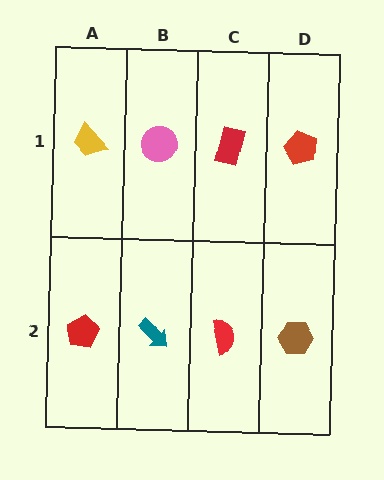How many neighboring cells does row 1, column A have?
2.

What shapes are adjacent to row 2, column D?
A red pentagon (row 1, column D), a red semicircle (row 2, column C).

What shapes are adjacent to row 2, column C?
A red rectangle (row 1, column C), a teal arrow (row 2, column B), a brown hexagon (row 2, column D).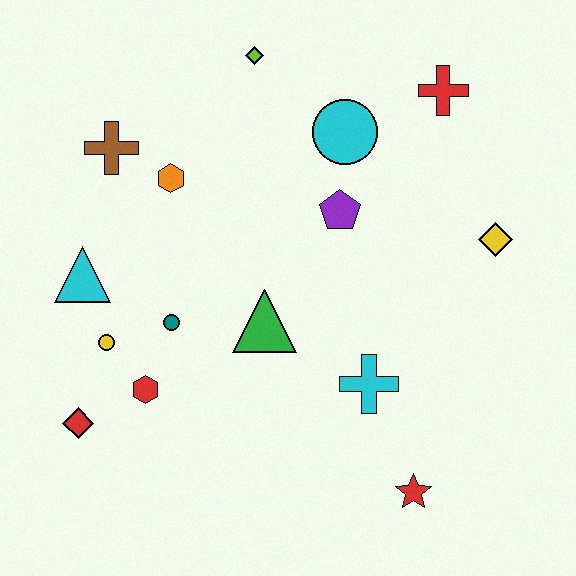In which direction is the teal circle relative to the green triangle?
The teal circle is to the left of the green triangle.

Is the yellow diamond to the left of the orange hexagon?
No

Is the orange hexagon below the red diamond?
No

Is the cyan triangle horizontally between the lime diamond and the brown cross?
No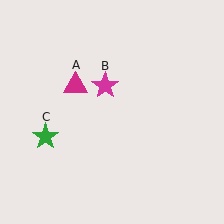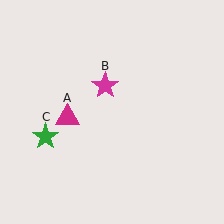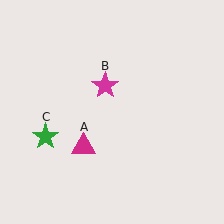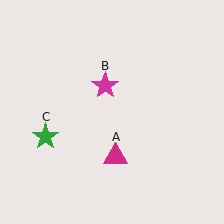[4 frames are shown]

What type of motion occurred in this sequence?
The magenta triangle (object A) rotated counterclockwise around the center of the scene.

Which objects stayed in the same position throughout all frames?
Magenta star (object B) and green star (object C) remained stationary.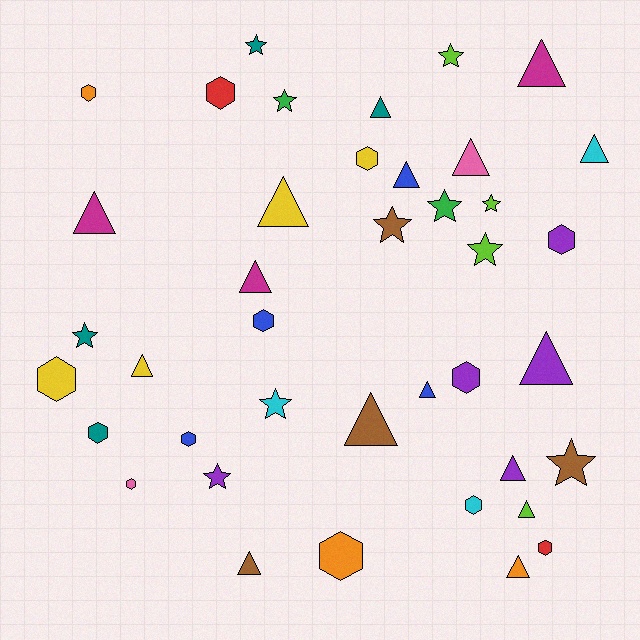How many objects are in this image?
There are 40 objects.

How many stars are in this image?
There are 11 stars.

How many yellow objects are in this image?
There are 4 yellow objects.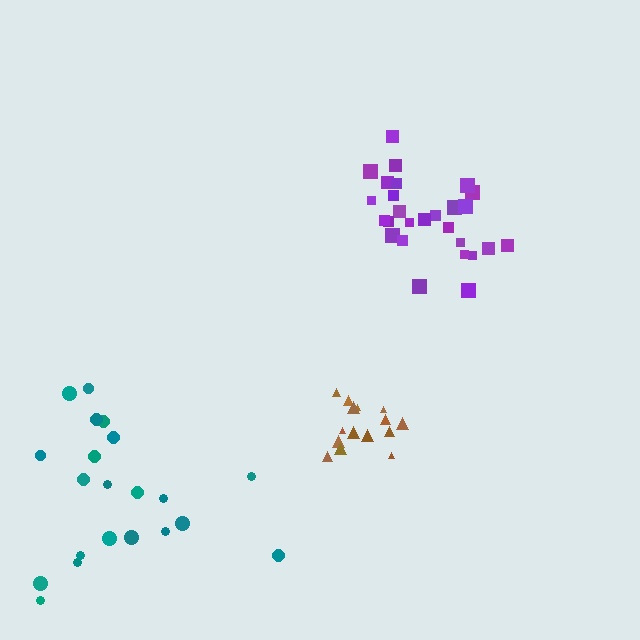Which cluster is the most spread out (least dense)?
Teal.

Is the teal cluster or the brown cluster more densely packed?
Brown.